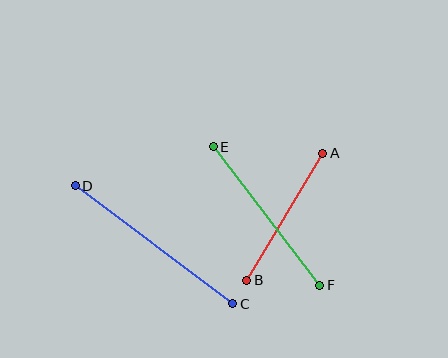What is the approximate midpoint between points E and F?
The midpoint is at approximately (266, 216) pixels.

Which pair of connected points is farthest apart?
Points C and D are farthest apart.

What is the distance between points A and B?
The distance is approximately 148 pixels.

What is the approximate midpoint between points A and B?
The midpoint is at approximately (285, 217) pixels.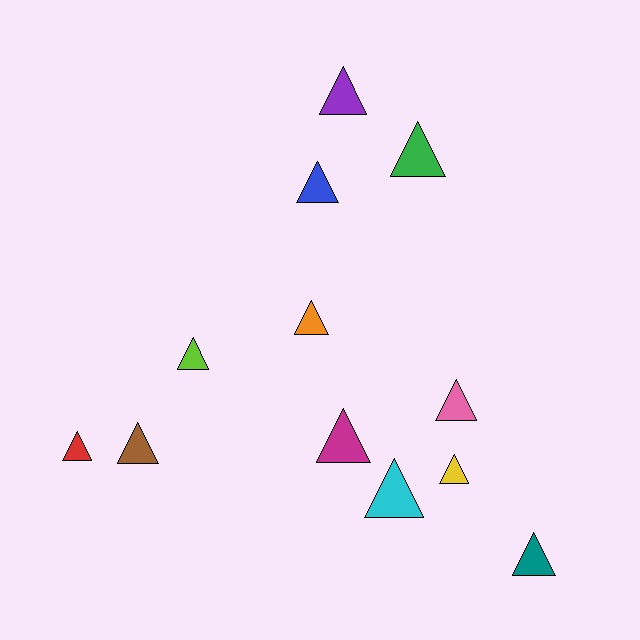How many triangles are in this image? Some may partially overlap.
There are 12 triangles.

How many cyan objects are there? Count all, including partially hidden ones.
There is 1 cyan object.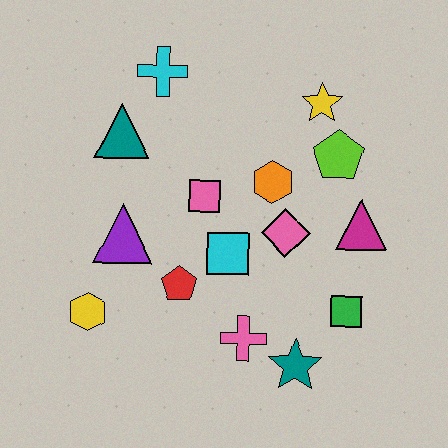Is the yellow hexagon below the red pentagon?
Yes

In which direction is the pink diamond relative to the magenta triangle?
The pink diamond is to the left of the magenta triangle.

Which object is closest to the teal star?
The pink cross is closest to the teal star.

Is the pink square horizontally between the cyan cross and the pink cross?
Yes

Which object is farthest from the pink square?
The teal star is farthest from the pink square.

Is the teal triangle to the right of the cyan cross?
No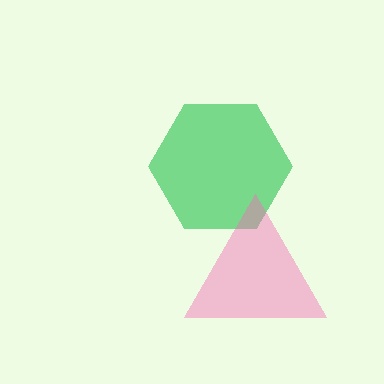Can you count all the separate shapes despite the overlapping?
Yes, there are 2 separate shapes.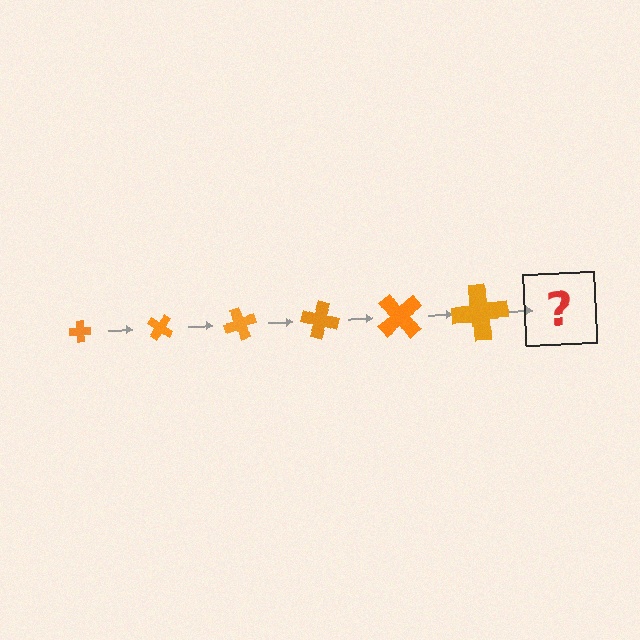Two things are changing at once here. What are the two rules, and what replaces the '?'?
The two rules are that the cross grows larger each step and it rotates 35 degrees each step. The '?' should be a cross, larger than the previous one and rotated 210 degrees from the start.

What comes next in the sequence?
The next element should be a cross, larger than the previous one and rotated 210 degrees from the start.